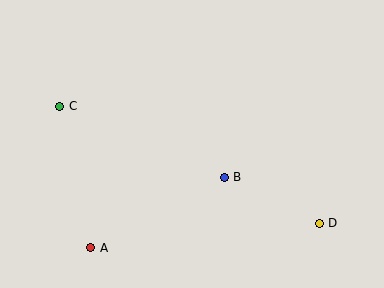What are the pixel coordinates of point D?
Point D is at (319, 223).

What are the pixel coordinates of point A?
Point A is at (91, 248).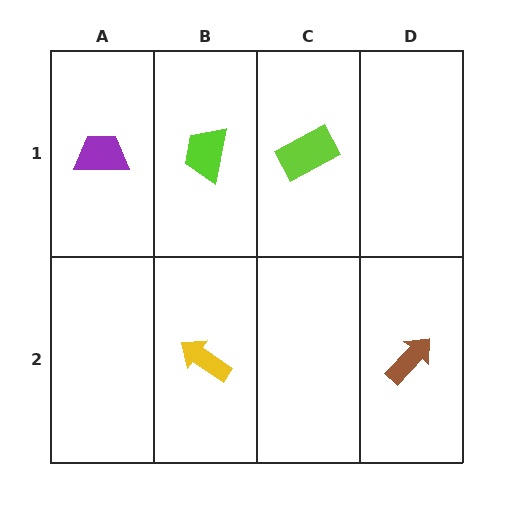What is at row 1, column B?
A lime trapezoid.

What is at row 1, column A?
A purple trapezoid.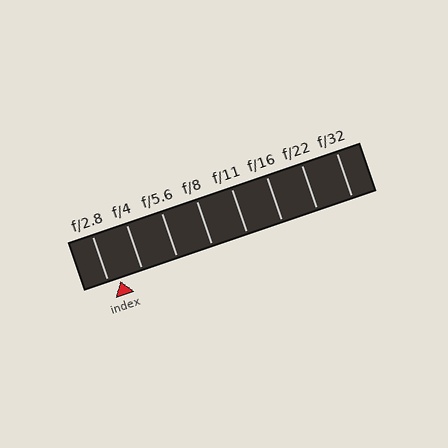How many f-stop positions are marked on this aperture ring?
There are 8 f-stop positions marked.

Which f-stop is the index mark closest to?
The index mark is closest to f/2.8.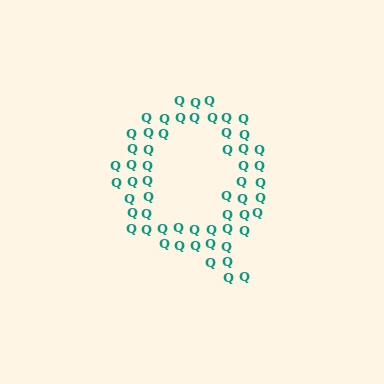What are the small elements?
The small elements are letter Q's.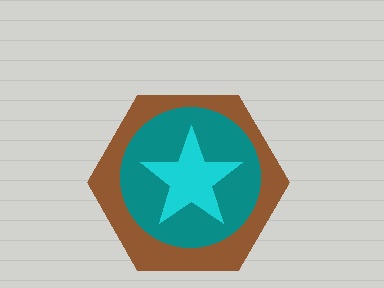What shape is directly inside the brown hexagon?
The teal circle.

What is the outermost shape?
The brown hexagon.